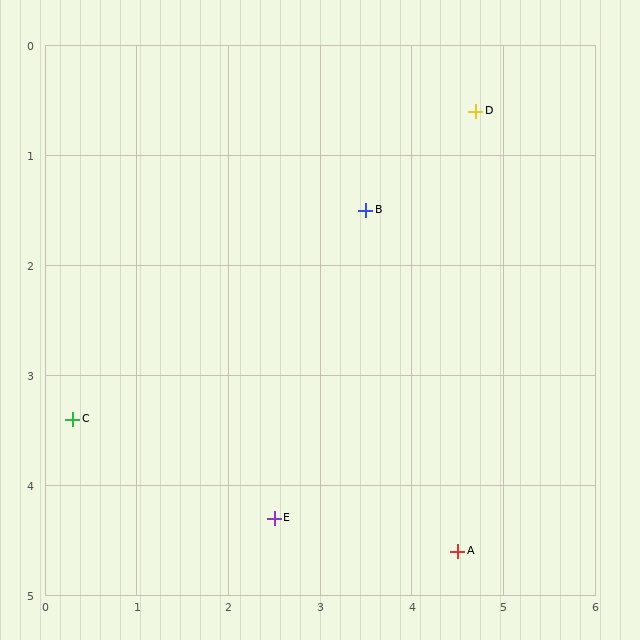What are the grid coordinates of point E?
Point E is at approximately (2.5, 4.3).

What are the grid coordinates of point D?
Point D is at approximately (4.7, 0.6).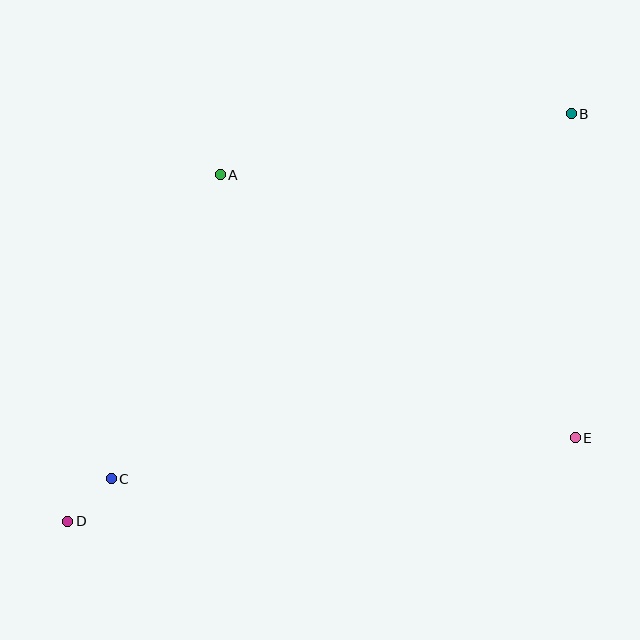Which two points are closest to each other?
Points C and D are closest to each other.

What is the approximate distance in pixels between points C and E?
The distance between C and E is approximately 466 pixels.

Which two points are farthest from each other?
Points B and D are farthest from each other.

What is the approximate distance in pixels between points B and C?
The distance between B and C is approximately 587 pixels.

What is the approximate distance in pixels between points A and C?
The distance between A and C is approximately 323 pixels.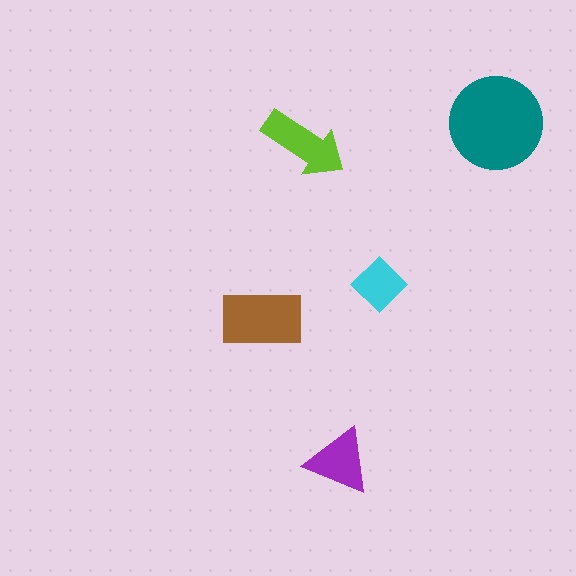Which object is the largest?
The teal circle.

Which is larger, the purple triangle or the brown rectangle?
The brown rectangle.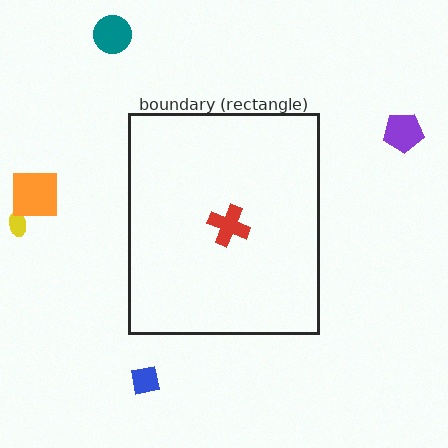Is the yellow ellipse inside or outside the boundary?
Outside.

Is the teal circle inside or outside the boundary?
Outside.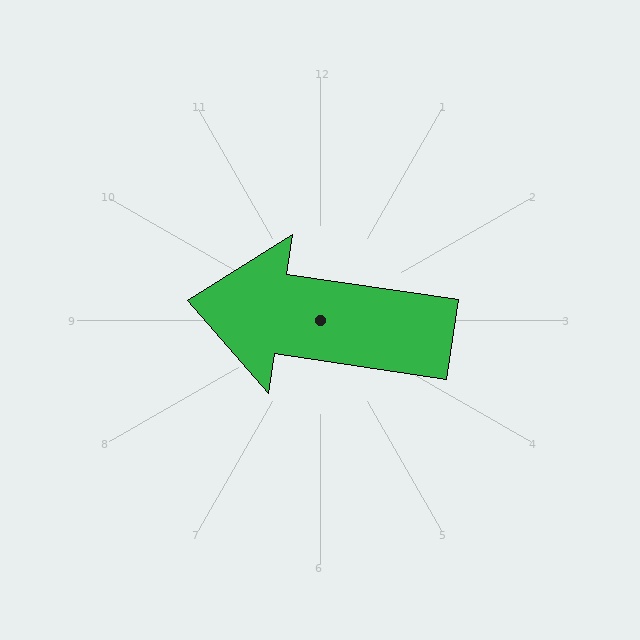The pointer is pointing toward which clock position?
Roughly 9 o'clock.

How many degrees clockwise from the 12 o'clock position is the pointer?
Approximately 278 degrees.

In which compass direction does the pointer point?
West.